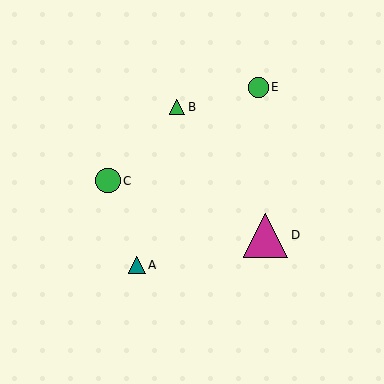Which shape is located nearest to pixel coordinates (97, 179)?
The green circle (labeled C) at (108, 181) is nearest to that location.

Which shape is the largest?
The magenta triangle (labeled D) is the largest.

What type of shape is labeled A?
Shape A is a teal triangle.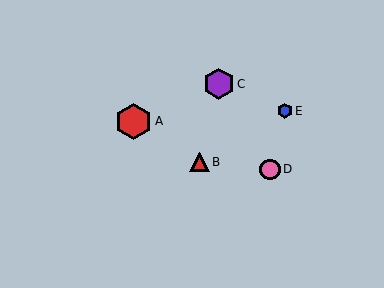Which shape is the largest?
The red hexagon (labeled A) is the largest.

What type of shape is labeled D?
Shape D is a pink circle.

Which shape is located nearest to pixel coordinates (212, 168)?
The red triangle (labeled B) at (199, 162) is nearest to that location.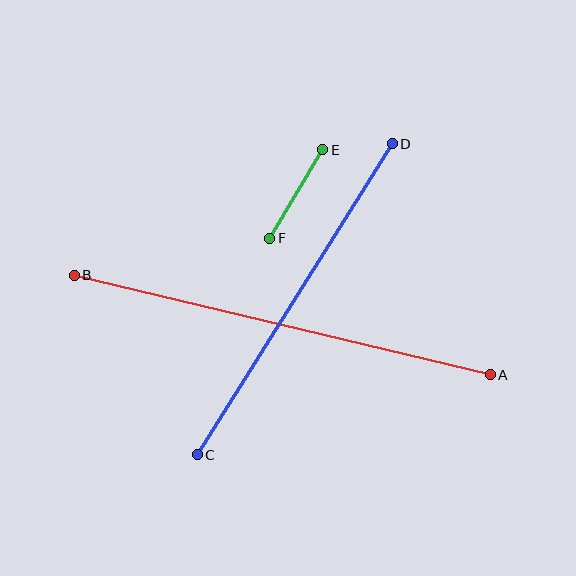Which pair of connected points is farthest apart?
Points A and B are farthest apart.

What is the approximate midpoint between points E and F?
The midpoint is at approximately (296, 194) pixels.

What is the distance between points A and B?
The distance is approximately 428 pixels.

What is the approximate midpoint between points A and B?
The midpoint is at approximately (282, 325) pixels.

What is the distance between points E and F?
The distance is approximately 103 pixels.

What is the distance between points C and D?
The distance is approximately 367 pixels.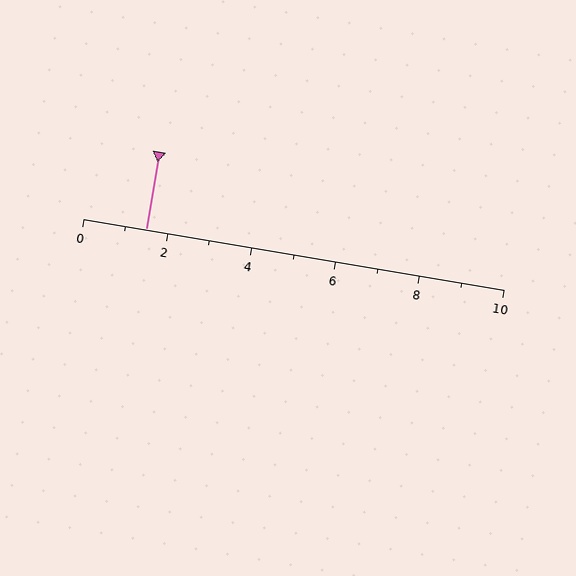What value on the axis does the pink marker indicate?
The marker indicates approximately 1.5.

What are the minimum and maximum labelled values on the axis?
The axis runs from 0 to 10.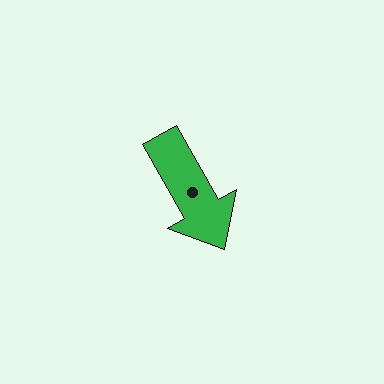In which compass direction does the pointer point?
Southeast.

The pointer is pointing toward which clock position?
Roughly 5 o'clock.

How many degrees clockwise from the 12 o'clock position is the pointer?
Approximately 150 degrees.